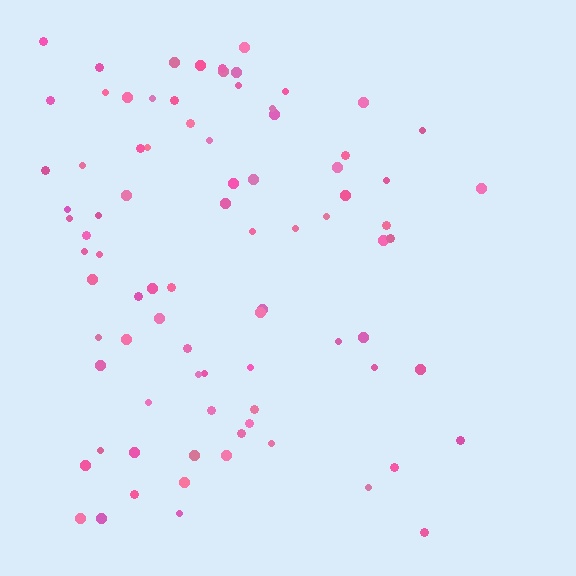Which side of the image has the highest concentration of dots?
The left.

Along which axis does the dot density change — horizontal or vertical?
Horizontal.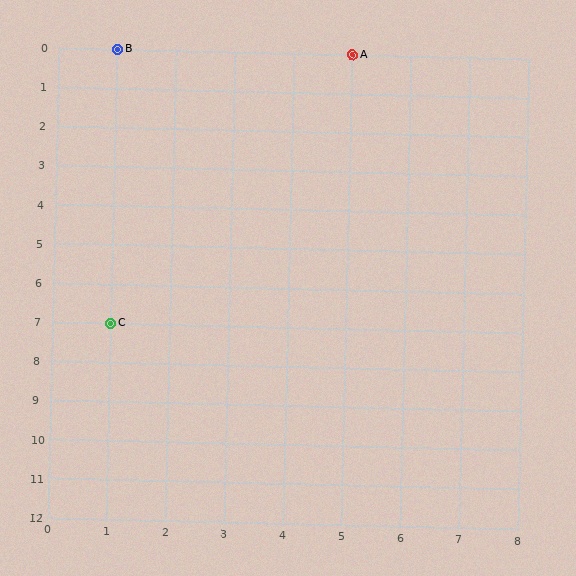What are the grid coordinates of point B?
Point B is at grid coordinates (1, 0).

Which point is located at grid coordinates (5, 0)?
Point A is at (5, 0).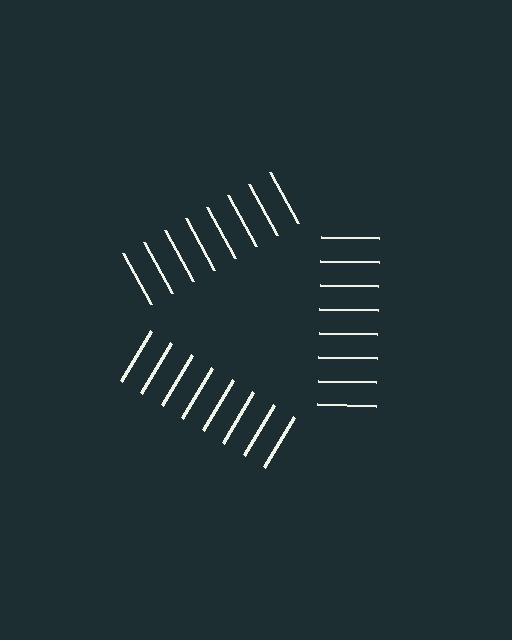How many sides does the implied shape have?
3 sides — the line-ends trace a triangle.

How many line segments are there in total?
24 — 8 along each of the 3 edges.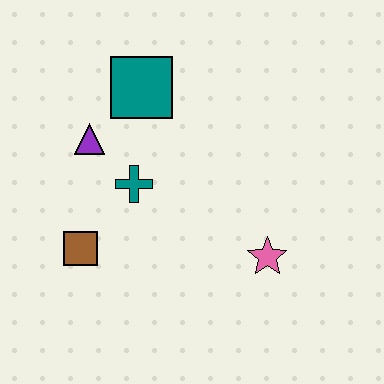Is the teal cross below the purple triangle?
Yes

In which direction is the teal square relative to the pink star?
The teal square is above the pink star.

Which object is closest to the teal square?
The purple triangle is closest to the teal square.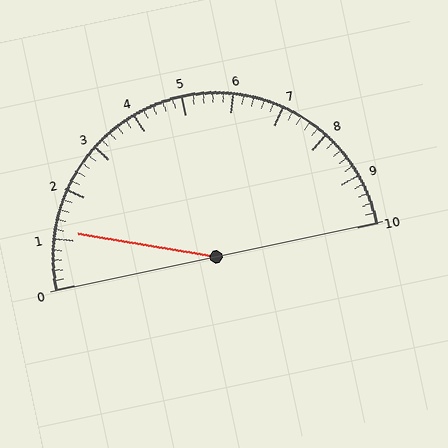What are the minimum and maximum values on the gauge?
The gauge ranges from 0 to 10.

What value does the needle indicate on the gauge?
The needle indicates approximately 1.2.